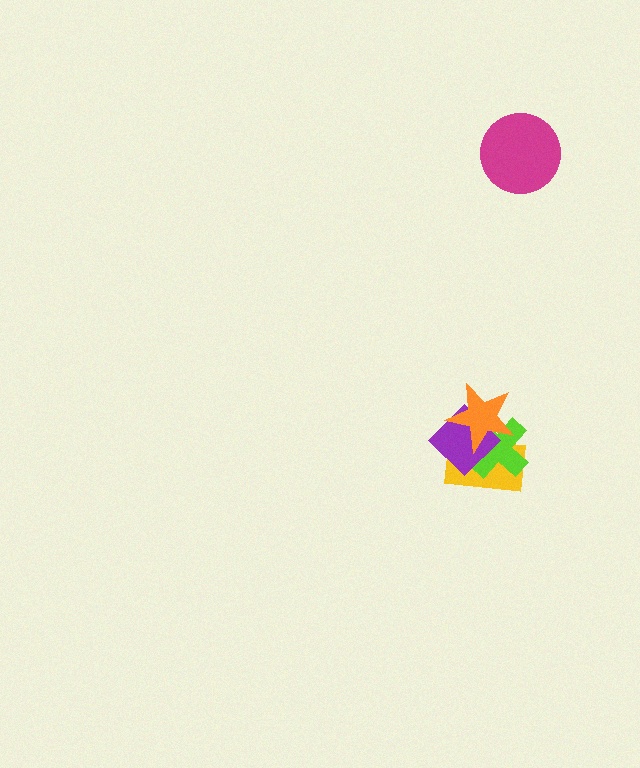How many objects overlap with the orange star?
3 objects overlap with the orange star.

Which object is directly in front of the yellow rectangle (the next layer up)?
The lime cross is directly in front of the yellow rectangle.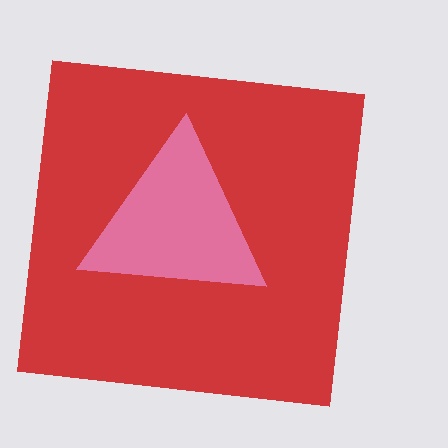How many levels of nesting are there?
2.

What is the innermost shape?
The pink triangle.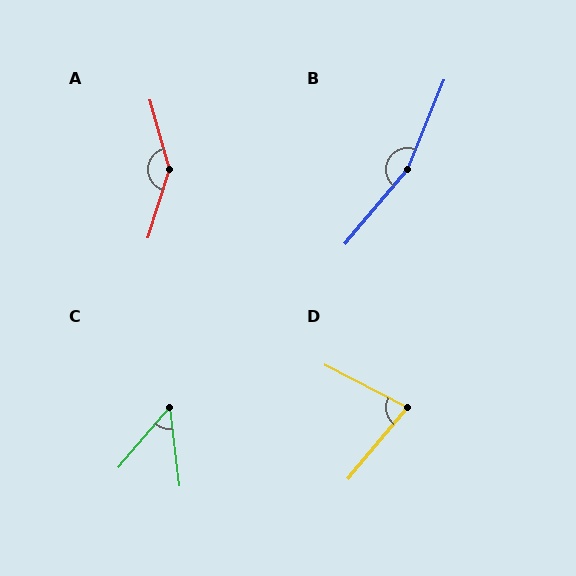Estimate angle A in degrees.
Approximately 147 degrees.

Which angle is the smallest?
C, at approximately 48 degrees.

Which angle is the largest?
B, at approximately 162 degrees.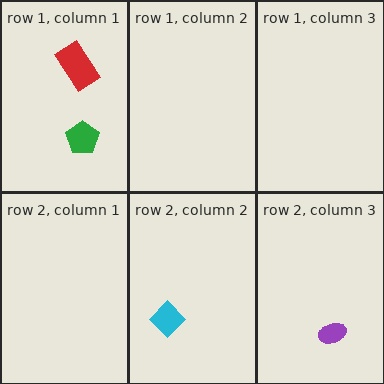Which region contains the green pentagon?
The row 1, column 1 region.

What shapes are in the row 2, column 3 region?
The purple ellipse.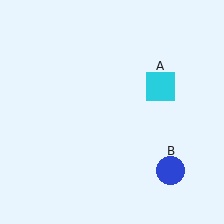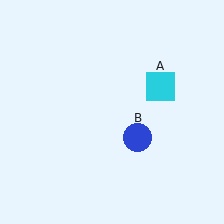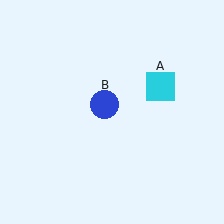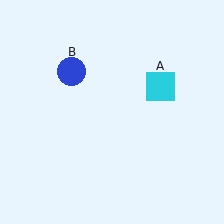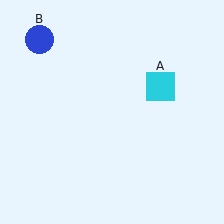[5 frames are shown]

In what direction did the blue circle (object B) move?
The blue circle (object B) moved up and to the left.